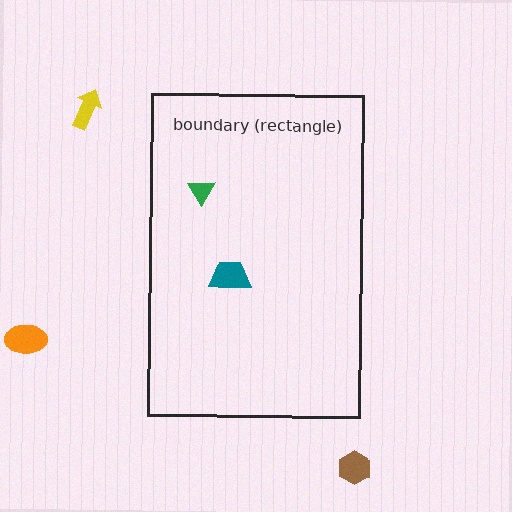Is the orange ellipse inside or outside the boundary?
Outside.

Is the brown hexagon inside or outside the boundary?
Outside.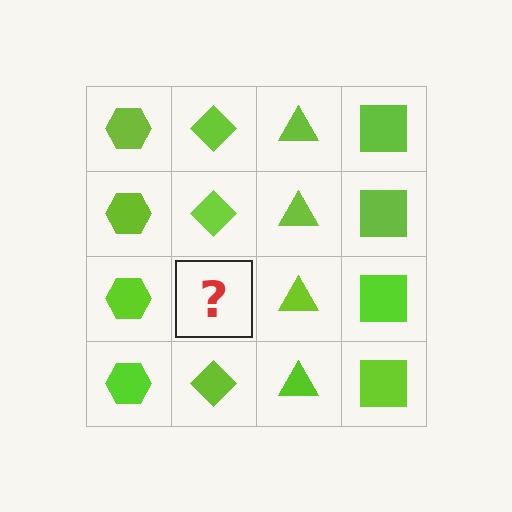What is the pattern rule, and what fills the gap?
The rule is that each column has a consistent shape. The gap should be filled with a lime diamond.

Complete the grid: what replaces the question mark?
The question mark should be replaced with a lime diamond.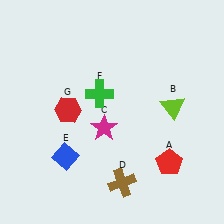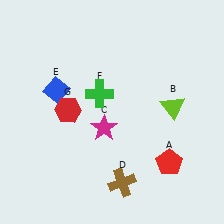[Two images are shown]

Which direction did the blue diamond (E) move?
The blue diamond (E) moved up.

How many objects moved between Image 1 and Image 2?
1 object moved between the two images.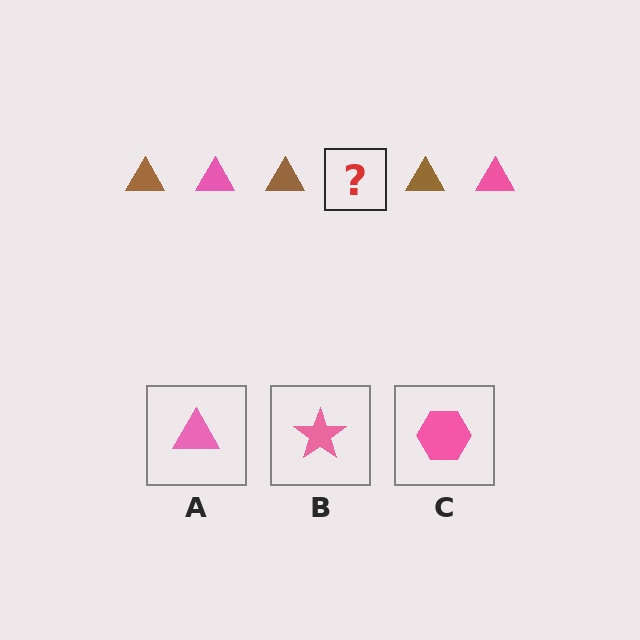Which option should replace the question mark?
Option A.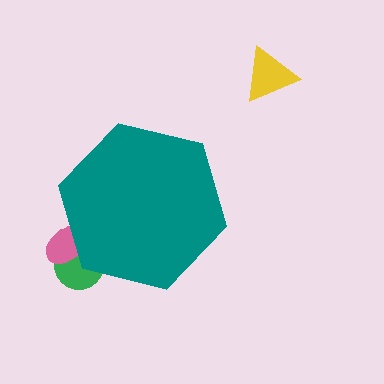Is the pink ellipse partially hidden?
Yes, the pink ellipse is partially hidden behind the teal hexagon.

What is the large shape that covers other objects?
A teal hexagon.